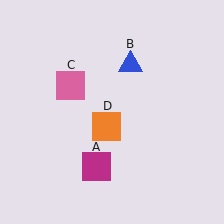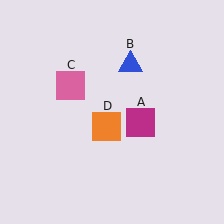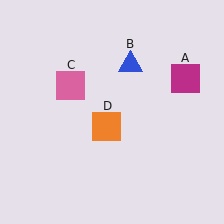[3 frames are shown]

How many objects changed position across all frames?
1 object changed position: magenta square (object A).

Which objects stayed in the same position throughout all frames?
Blue triangle (object B) and pink square (object C) and orange square (object D) remained stationary.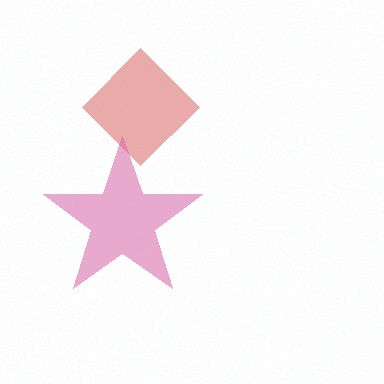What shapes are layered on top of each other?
The layered shapes are: a red diamond, a pink star.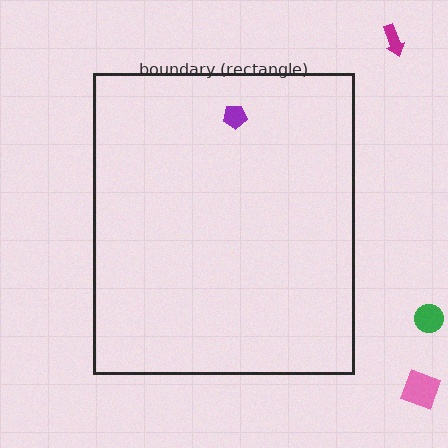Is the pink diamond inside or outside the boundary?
Outside.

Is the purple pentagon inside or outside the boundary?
Inside.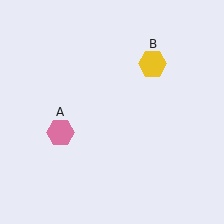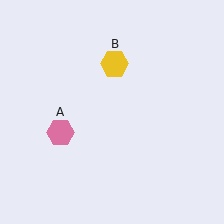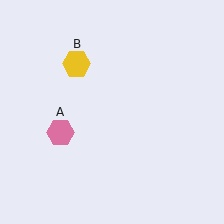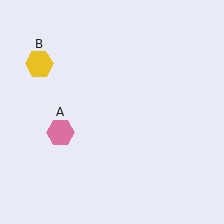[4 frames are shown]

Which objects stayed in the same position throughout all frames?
Pink hexagon (object A) remained stationary.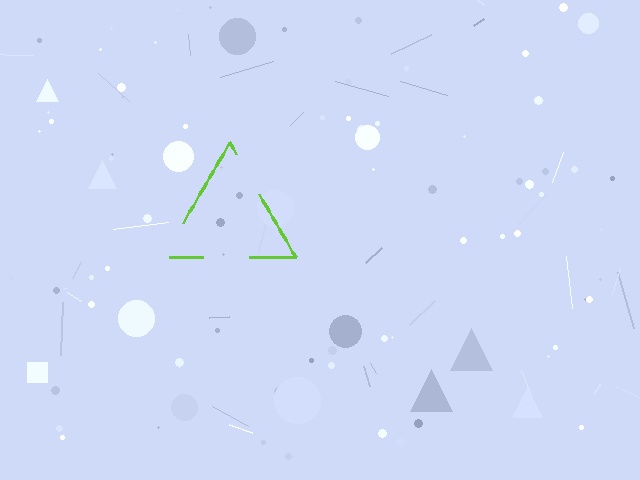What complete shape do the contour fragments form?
The contour fragments form a triangle.